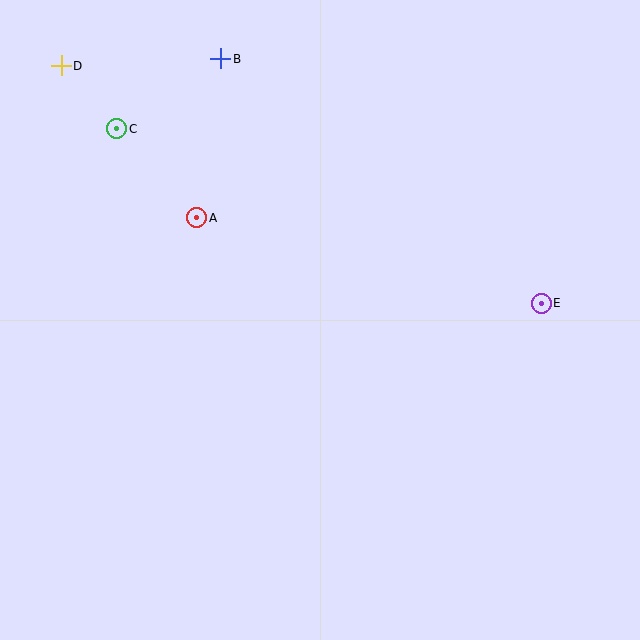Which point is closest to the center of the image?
Point A at (197, 218) is closest to the center.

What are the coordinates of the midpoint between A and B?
The midpoint between A and B is at (209, 138).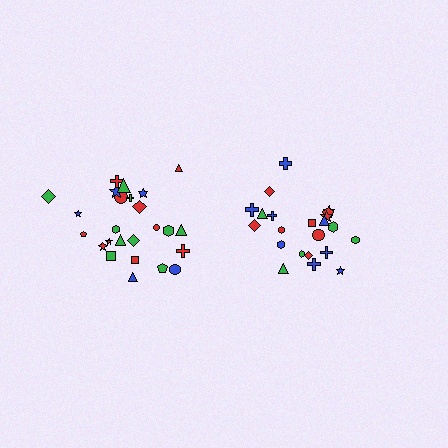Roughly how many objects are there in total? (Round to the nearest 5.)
Roughly 45 objects in total.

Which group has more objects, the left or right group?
The left group.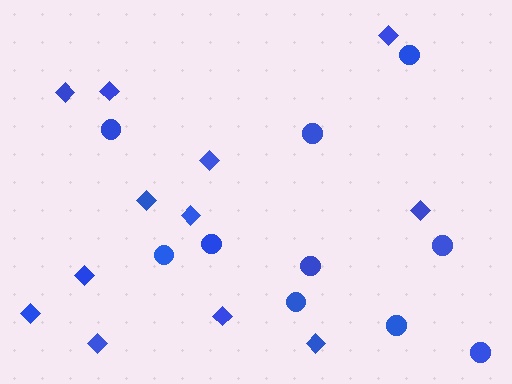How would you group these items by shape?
There are 2 groups: one group of circles (10) and one group of diamonds (12).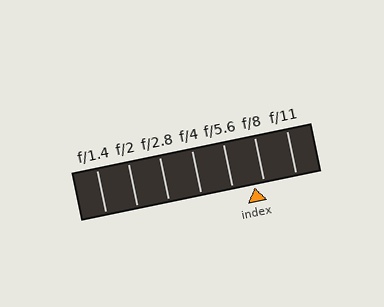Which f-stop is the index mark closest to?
The index mark is closest to f/8.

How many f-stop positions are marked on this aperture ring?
There are 7 f-stop positions marked.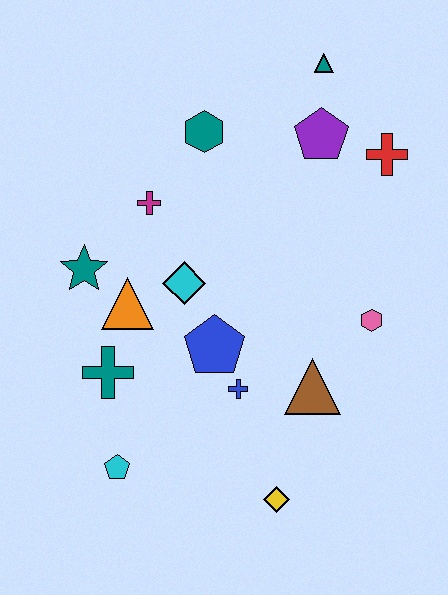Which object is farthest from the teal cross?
The teal triangle is farthest from the teal cross.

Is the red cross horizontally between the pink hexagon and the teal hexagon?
No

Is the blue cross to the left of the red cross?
Yes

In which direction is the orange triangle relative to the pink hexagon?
The orange triangle is to the left of the pink hexagon.